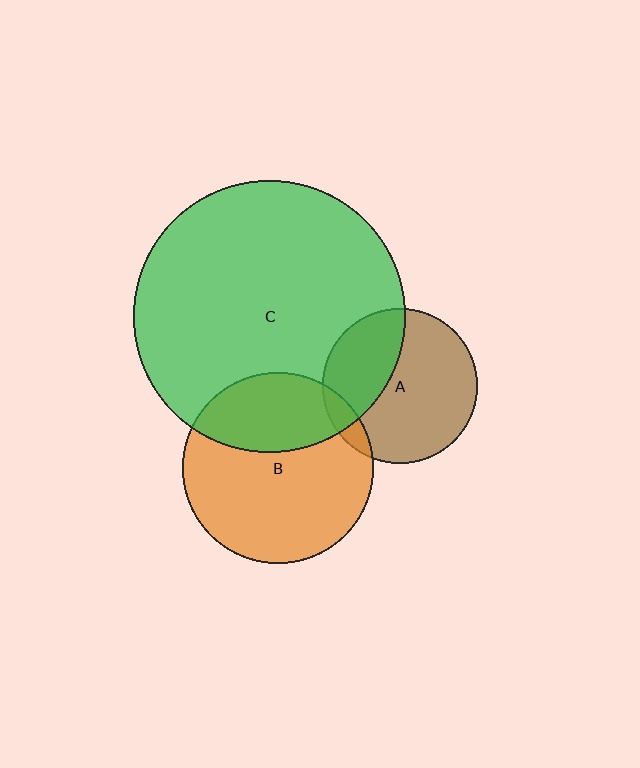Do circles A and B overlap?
Yes.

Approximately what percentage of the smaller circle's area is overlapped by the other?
Approximately 10%.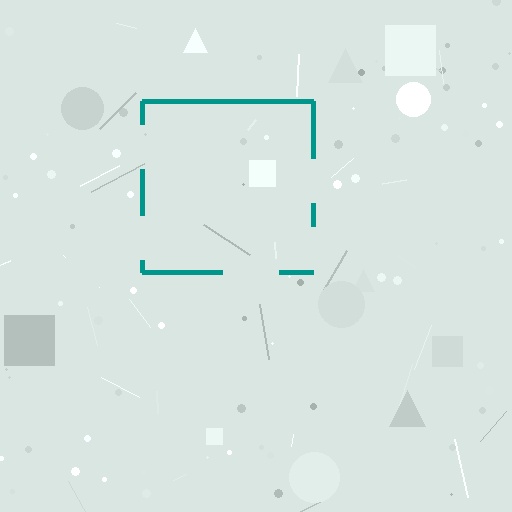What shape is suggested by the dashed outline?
The dashed outline suggests a square.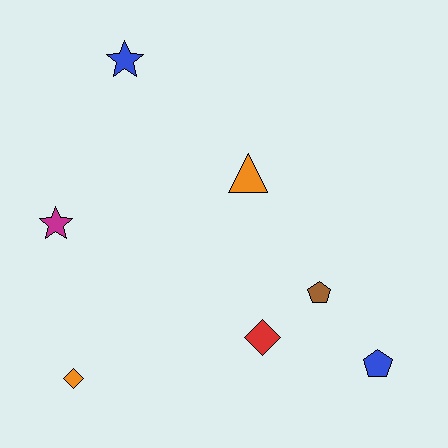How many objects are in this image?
There are 7 objects.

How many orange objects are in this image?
There are 2 orange objects.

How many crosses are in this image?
There are no crosses.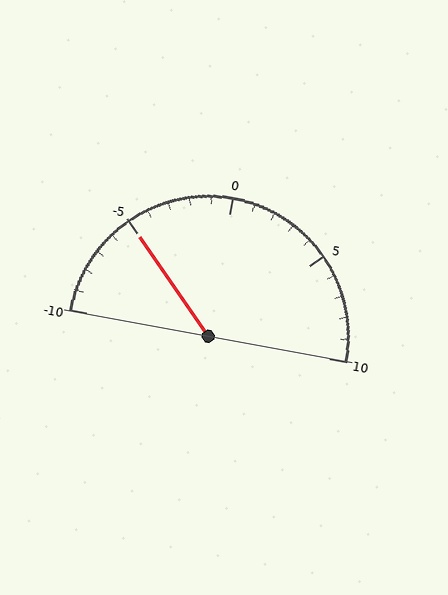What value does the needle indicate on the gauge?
The needle indicates approximately -5.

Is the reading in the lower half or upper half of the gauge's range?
The reading is in the lower half of the range (-10 to 10).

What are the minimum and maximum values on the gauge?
The gauge ranges from -10 to 10.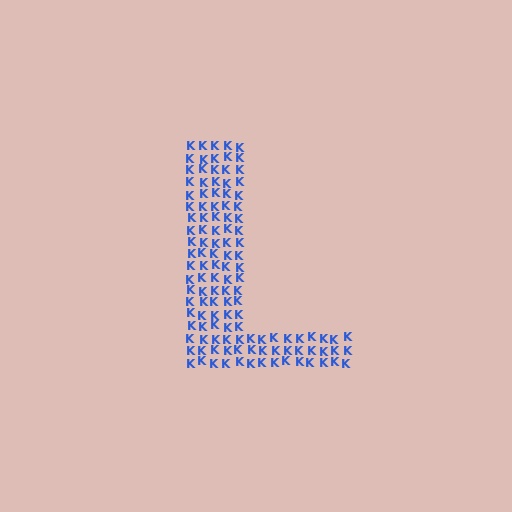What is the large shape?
The large shape is the letter L.